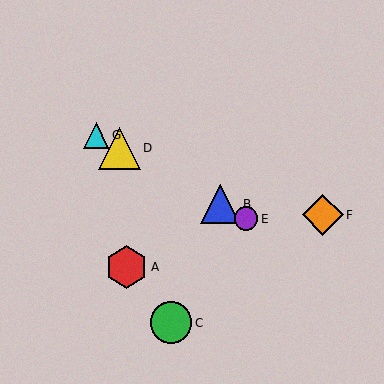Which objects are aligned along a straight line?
Objects B, D, E, G are aligned along a straight line.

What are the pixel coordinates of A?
Object A is at (127, 267).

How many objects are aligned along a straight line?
4 objects (B, D, E, G) are aligned along a straight line.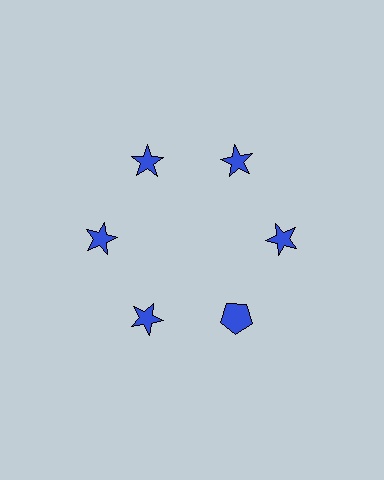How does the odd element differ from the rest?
It has a different shape: pentagon instead of star.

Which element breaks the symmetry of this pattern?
The blue pentagon at roughly the 5 o'clock position breaks the symmetry. All other shapes are blue stars.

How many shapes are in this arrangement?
There are 6 shapes arranged in a ring pattern.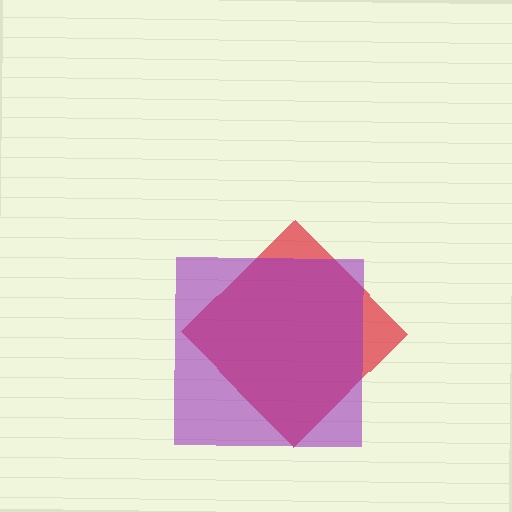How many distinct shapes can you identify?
There are 2 distinct shapes: a red diamond, a purple square.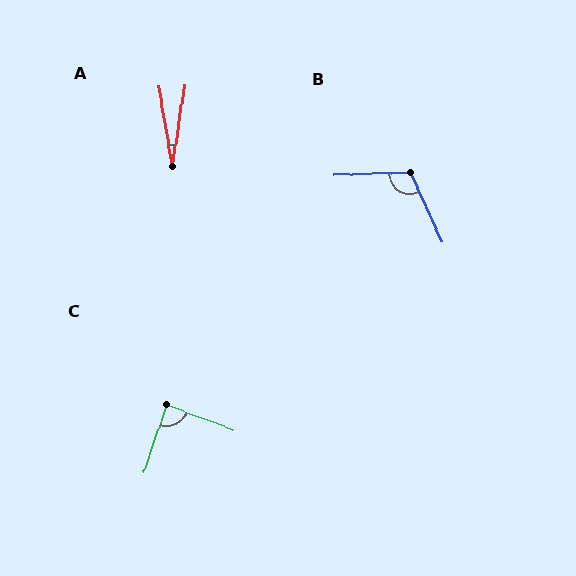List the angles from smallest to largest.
A (19°), C (88°), B (112°).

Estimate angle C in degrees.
Approximately 88 degrees.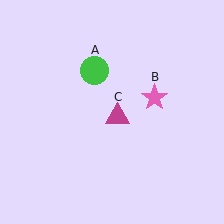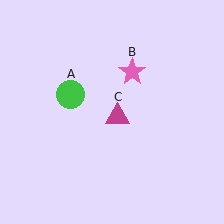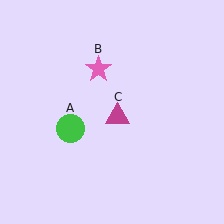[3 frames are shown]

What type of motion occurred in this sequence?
The green circle (object A), pink star (object B) rotated counterclockwise around the center of the scene.